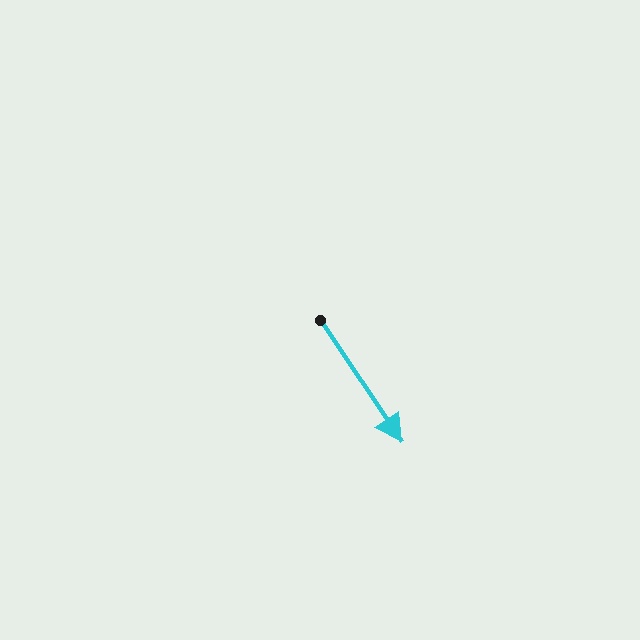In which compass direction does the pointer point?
Southeast.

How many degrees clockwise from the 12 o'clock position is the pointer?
Approximately 146 degrees.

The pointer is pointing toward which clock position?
Roughly 5 o'clock.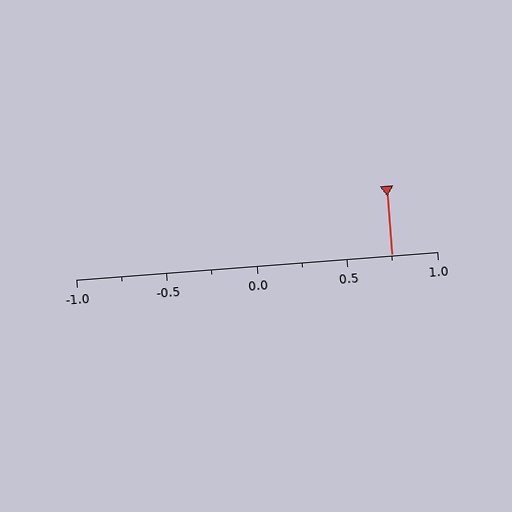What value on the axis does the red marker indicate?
The marker indicates approximately 0.75.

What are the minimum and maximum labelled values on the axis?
The axis runs from -1.0 to 1.0.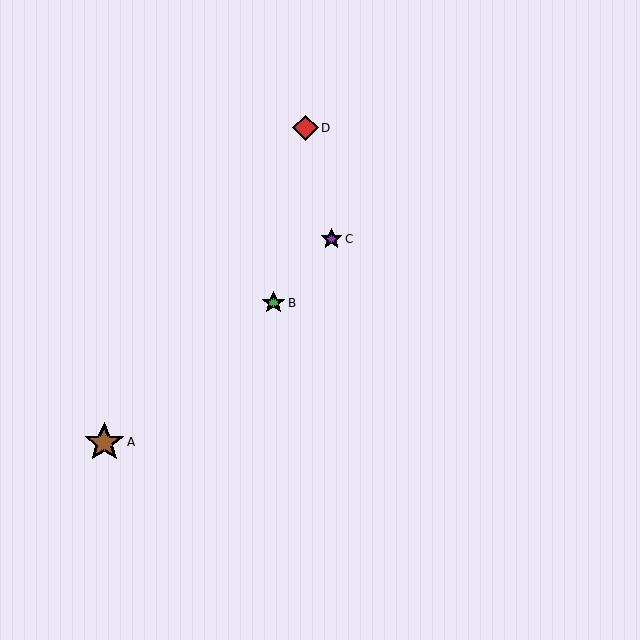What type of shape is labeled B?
Shape B is a green star.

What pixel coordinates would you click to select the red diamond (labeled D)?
Click at (306, 128) to select the red diamond D.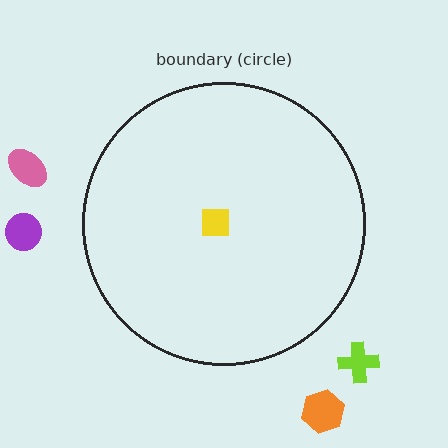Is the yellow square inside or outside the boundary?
Inside.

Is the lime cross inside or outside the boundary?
Outside.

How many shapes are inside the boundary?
1 inside, 4 outside.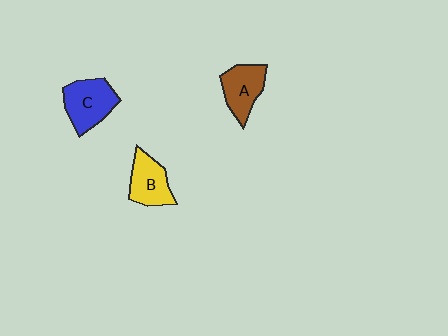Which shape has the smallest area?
Shape B (yellow).